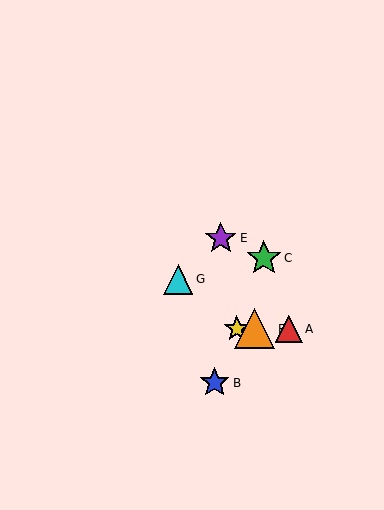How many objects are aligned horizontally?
3 objects (A, D, F) are aligned horizontally.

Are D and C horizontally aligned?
No, D is at y≈329 and C is at y≈258.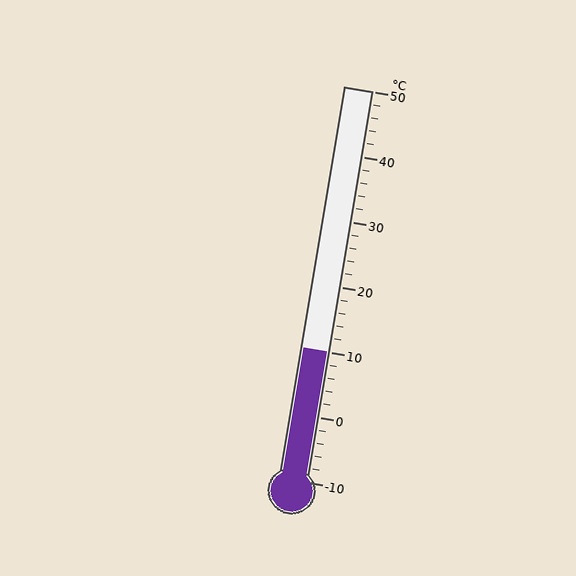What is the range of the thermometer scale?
The thermometer scale ranges from -10°C to 50°C.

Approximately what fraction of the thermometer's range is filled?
The thermometer is filled to approximately 35% of its range.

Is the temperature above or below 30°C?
The temperature is below 30°C.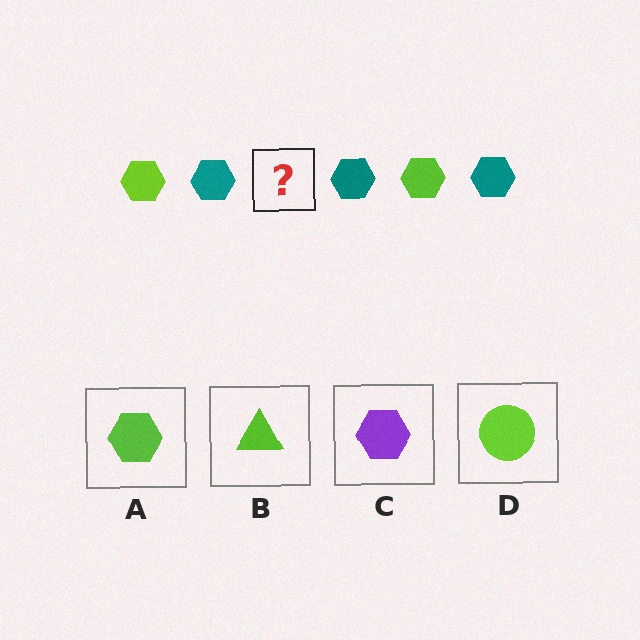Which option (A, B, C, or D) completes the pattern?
A.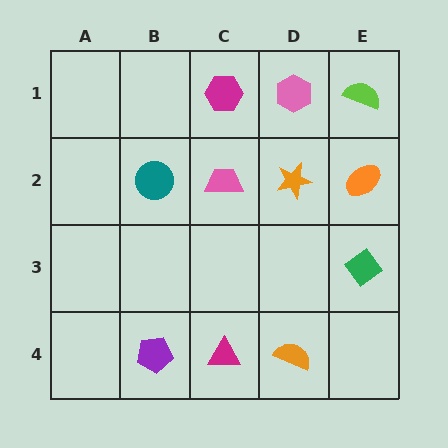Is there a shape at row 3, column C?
No, that cell is empty.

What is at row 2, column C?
A pink trapezoid.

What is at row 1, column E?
A lime semicircle.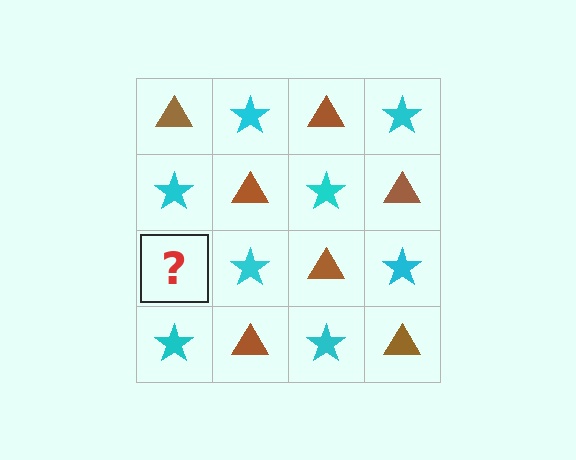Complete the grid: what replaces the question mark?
The question mark should be replaced with a brown triangle.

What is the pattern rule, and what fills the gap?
The rule is that it alternates brown triangle and cyan star in a checkerboard pattern. The gap should be filled with a brown triangle.